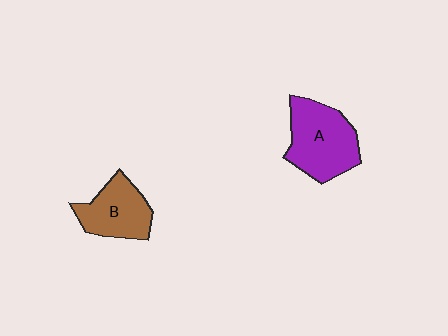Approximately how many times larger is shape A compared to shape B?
Approximately 1.3 times.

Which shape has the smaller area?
Shape B (brown).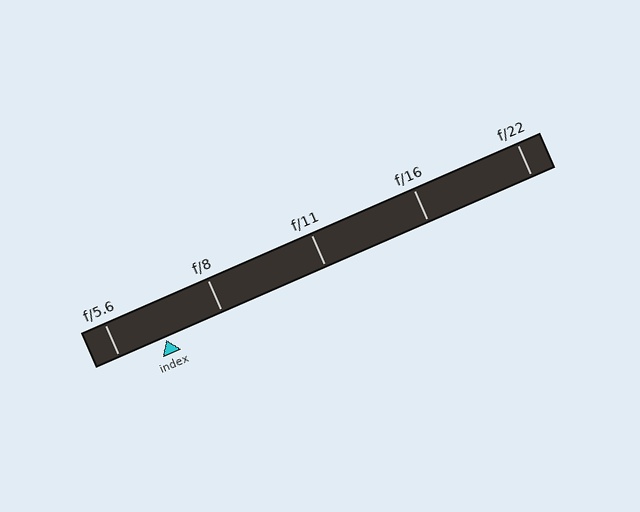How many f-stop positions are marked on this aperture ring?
There are 5 f-stop positions marked.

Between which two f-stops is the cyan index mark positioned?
The index mark is between f/5.6 and f/8.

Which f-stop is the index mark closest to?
The index mark is closest to f/5.6.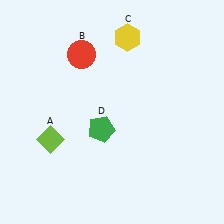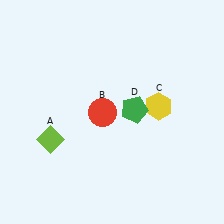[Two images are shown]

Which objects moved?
The objects that moved are: the red circle (B), the yellow hexagon (C), the green pentagon (D).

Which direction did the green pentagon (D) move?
The green pentagon (D) moved right.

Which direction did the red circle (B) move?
The red circle (B) moved down.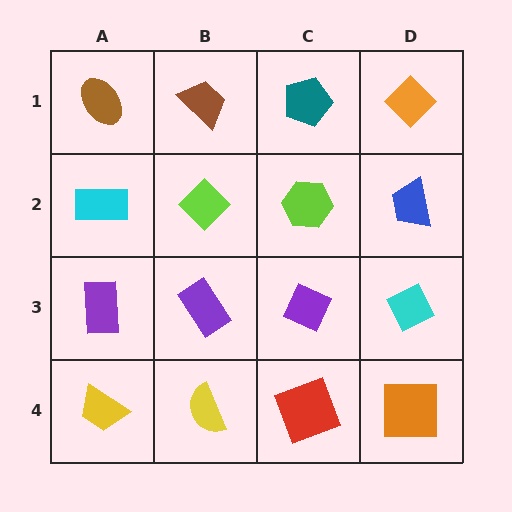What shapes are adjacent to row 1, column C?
A lime hexagon (row 2, column C), a brown trapezoid (row 1, column B), an orange diamond (row 1, column D).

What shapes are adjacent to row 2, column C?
A teal pentagon (row 1, column C), a purple diamond (row 3, column C), a lime diamond (row 2, column B), a blue trapezoid (row 2, column D).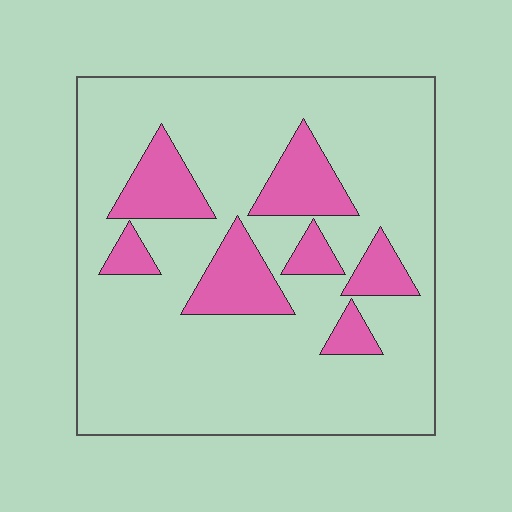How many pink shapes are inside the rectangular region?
7.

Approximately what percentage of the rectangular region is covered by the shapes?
Approximately 20%.